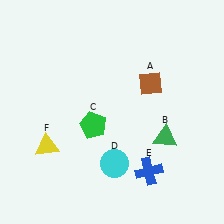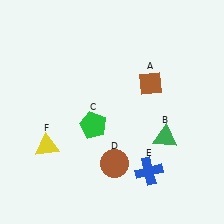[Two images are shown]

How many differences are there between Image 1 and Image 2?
There is 1 difference between the two images.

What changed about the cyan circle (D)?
In Image 1, D is cyan. In Image 2, it changed to brown.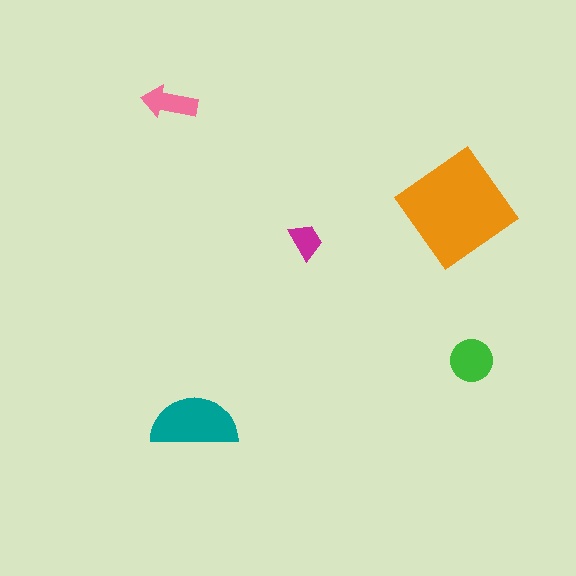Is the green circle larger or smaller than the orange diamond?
Smaller.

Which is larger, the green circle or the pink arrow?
The green circle.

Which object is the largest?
The orange diamond.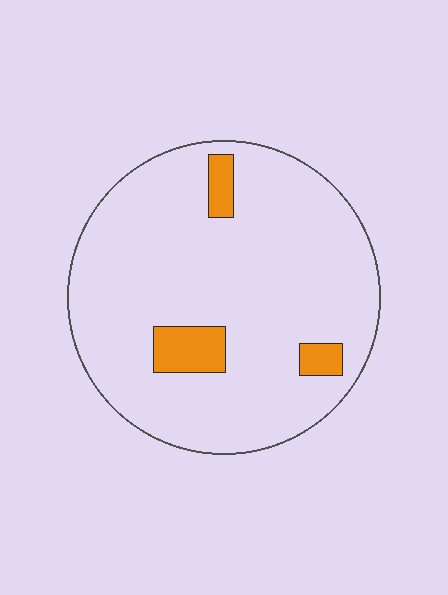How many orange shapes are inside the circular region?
3.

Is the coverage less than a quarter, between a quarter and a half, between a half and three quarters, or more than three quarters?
Less than a quarter.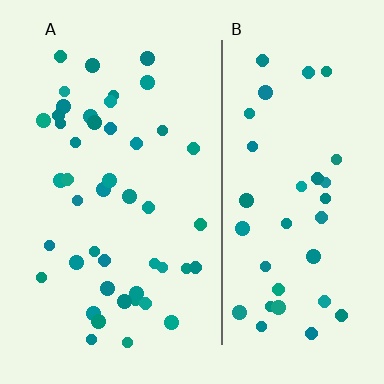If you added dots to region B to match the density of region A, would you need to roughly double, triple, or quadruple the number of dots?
Approximately double.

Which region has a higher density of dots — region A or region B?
A (the left).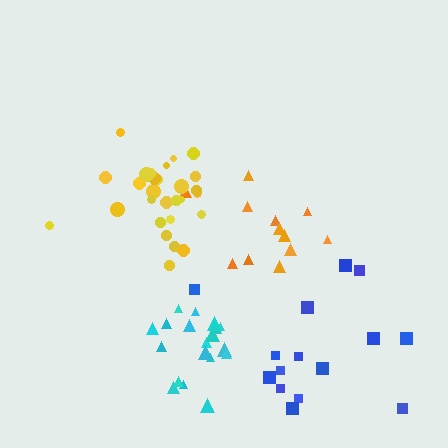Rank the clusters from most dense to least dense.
cyan, yellow, orange, blue.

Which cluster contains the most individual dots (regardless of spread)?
Yellow (28).